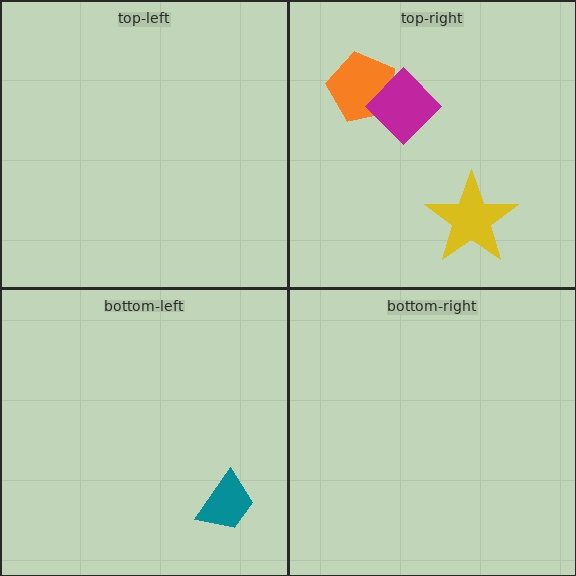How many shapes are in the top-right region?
3.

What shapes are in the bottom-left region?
The teal trapezoid.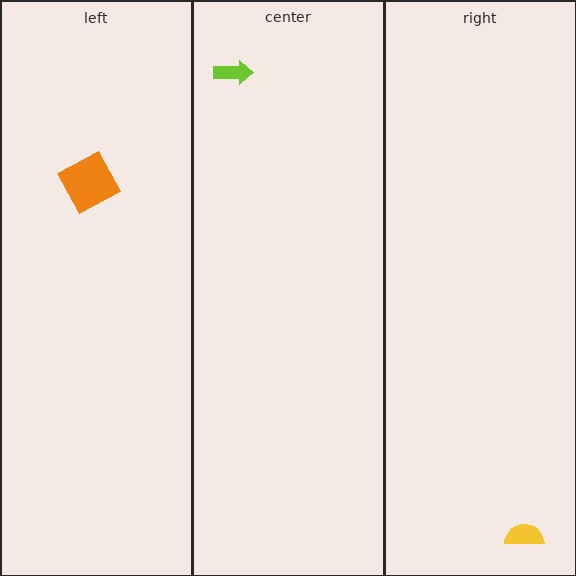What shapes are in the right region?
The yellow semicircle.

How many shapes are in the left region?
1.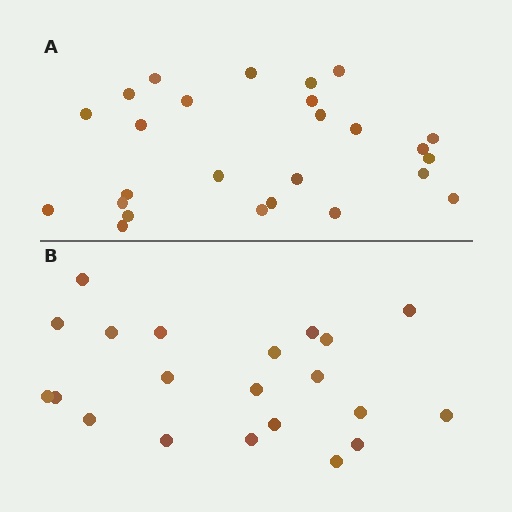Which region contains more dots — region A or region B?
Region A (the top region) has more dots.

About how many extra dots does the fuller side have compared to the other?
Region A has about 5 more dots than region B.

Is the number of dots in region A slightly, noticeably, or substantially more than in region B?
Region A has only slightly more — the two regions are fairly close. The ratio is roughly 1.2 to 1.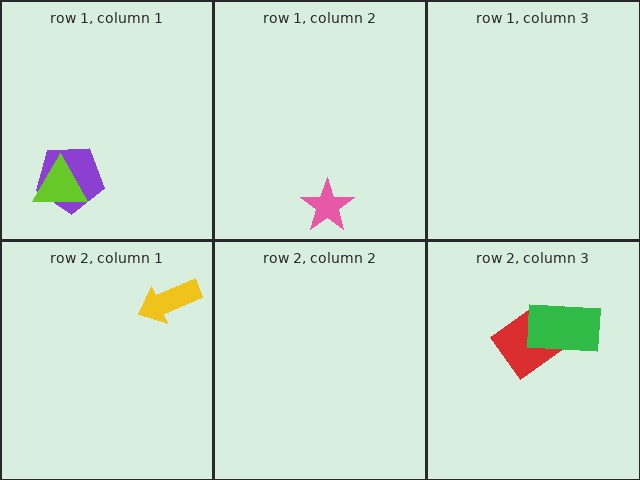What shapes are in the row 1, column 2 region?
The pink star.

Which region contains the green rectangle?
The row 2, column 3 region.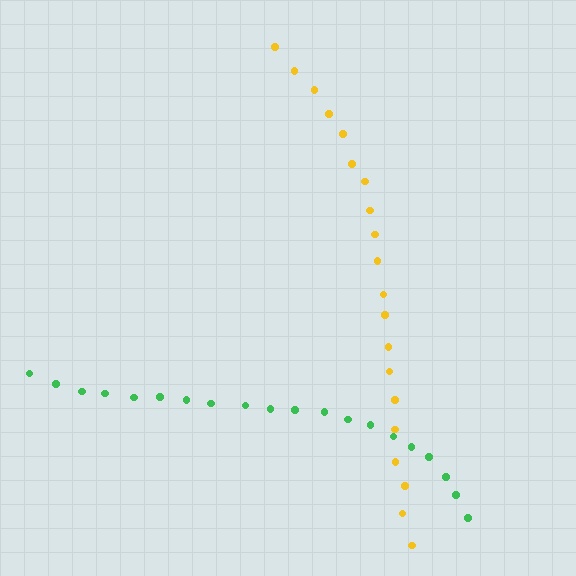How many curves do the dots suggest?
There are 2 distinct paths.